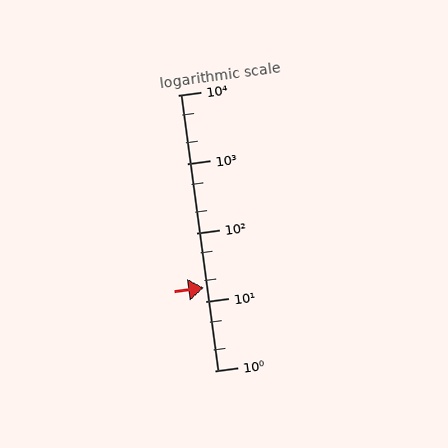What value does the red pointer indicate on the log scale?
The pointer indicates approximately 16.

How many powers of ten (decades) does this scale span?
The scale spans 4 decades, from 1 to 10000.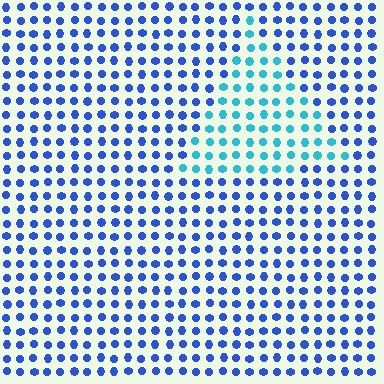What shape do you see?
I see a triangle.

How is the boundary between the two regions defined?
The boundary is defined purely by a slight shift in hue (about 40 degrees). Spacing, size, and orientation are identical on both sides.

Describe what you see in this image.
The image is filled with small blue elements in a uniform arrangement. A triangle-shaped region is visible where the elements are tinted to a slightly different hue, forming a subtle color boundary.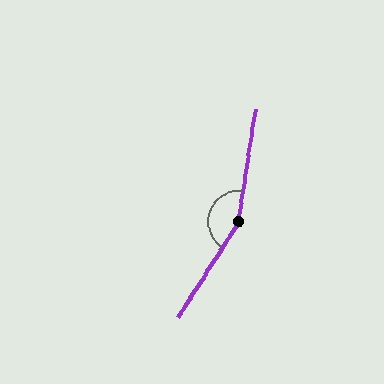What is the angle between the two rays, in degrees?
Approximately 156 degrees.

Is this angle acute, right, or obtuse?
It is obtuse.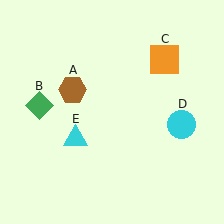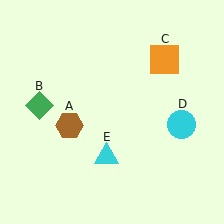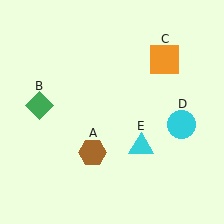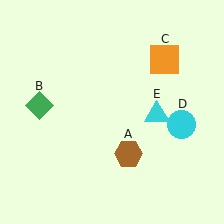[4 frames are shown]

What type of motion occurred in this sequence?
The brown hexagon (object A), cyan triangle (object E) rotated counterclockwise around the center of the scene.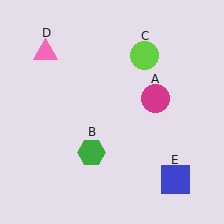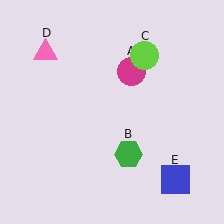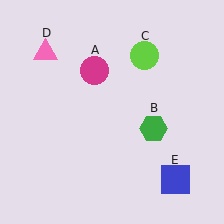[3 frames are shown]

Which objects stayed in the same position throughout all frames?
Lime circle (object C) and pink triangle (object D) and blue square (object E) remained stationary.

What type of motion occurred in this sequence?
The magenta circle (object A), green hexagon (object B) rotated counterclockwise around the center of the scene.